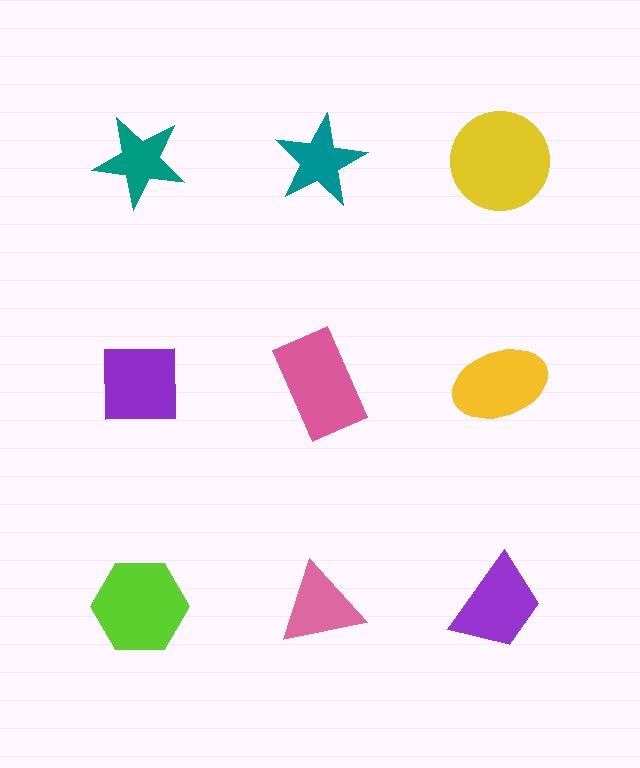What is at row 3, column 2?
A pink triangle.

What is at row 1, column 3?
A yellow circle.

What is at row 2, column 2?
A pink rectangle.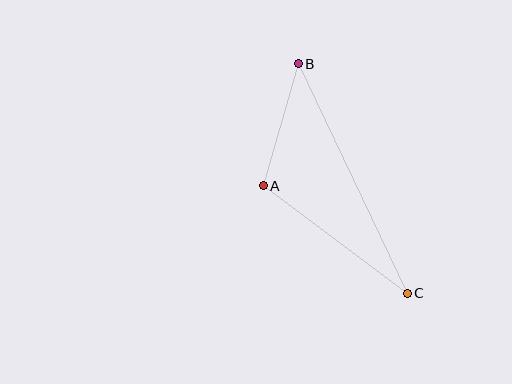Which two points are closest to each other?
Points A and B are closest to each other.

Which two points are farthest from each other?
Points B and C are farthest from each other.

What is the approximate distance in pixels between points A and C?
The distance between A and C is approximately 180 pixels.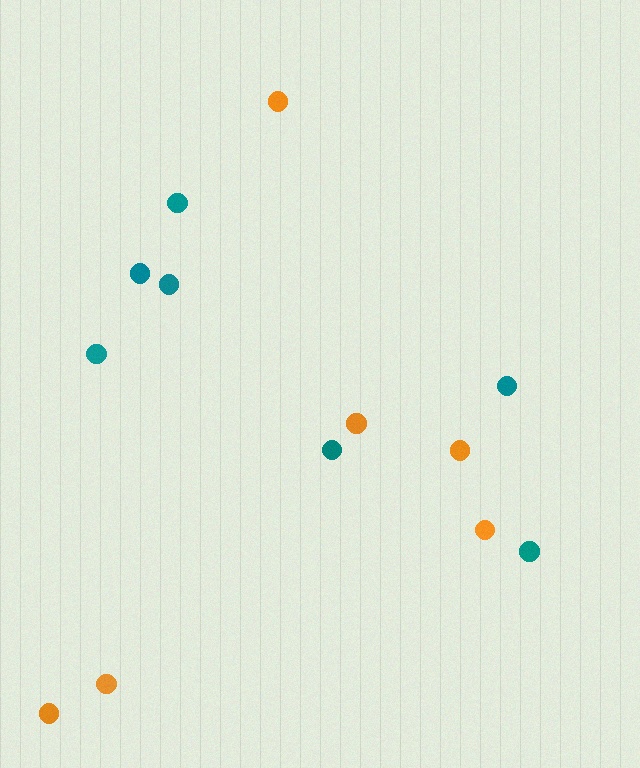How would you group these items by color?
There are 2 groups: one group of teal circles (7) and one group of orange circles (6).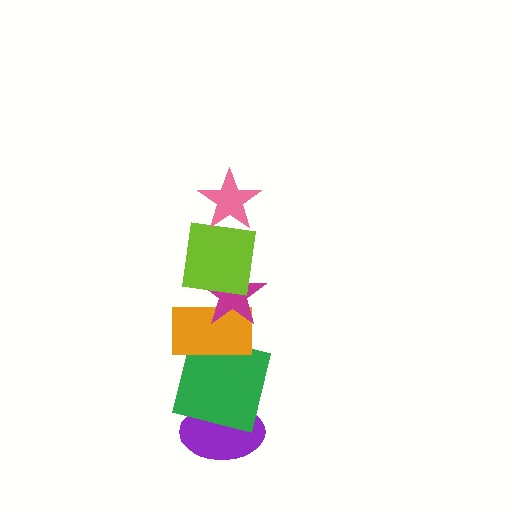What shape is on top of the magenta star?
The lime square is on top of the magenta star.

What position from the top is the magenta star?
The magenta star is 3rd from the top.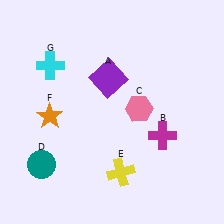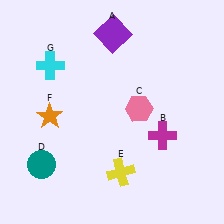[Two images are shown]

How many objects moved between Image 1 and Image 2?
1 object moved between the two images.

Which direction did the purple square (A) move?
The purple square (A) moved up.